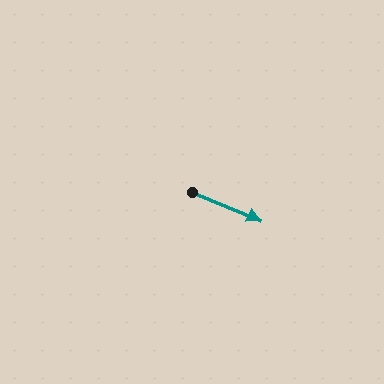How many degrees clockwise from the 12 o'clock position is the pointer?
Approximately 112 degrees.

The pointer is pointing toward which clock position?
Roughly 4 o'clock.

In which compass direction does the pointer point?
East.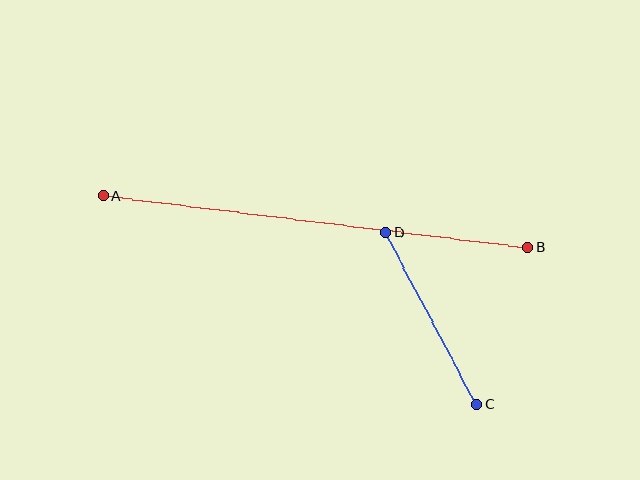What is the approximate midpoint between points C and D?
The midpoint is at approximately (431, 318) pixels.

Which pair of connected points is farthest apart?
Points A and B are farthest apart.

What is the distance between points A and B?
The distance is approximately 427 pixels.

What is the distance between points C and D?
The distance is approximately 194 pixels.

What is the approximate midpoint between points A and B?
The midpoint is at approximately (315, 221) pixels.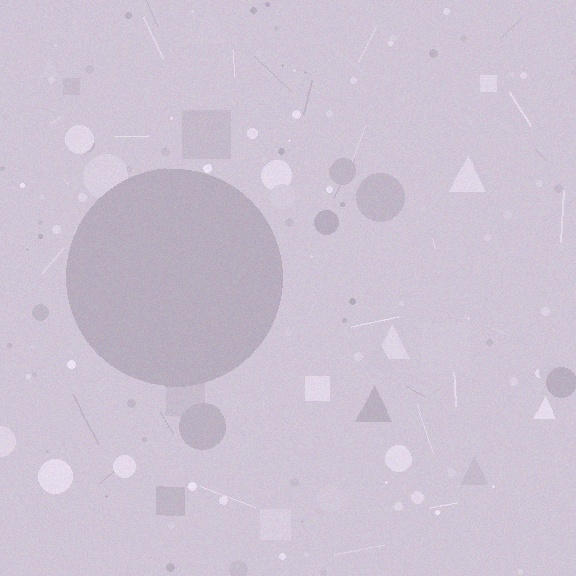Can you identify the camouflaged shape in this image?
The camouflaged shape is a circle.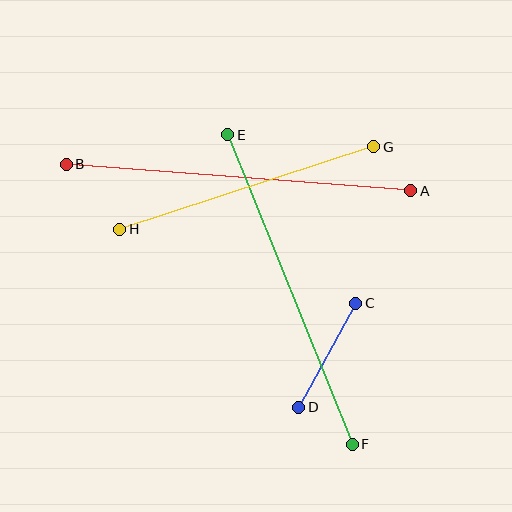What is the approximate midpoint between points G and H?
The midpoint is at approximately (247, 188) pixels.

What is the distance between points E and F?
The distance is approximately 333 pixels.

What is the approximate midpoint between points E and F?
The midpoint is at approximately (290, 290) pixels.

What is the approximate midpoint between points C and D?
The midpoint is at approximately (327, 355) pixels.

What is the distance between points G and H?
The distance is approximately 267 pixels.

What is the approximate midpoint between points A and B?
The midpoint is at approximately (239, 178) pixels.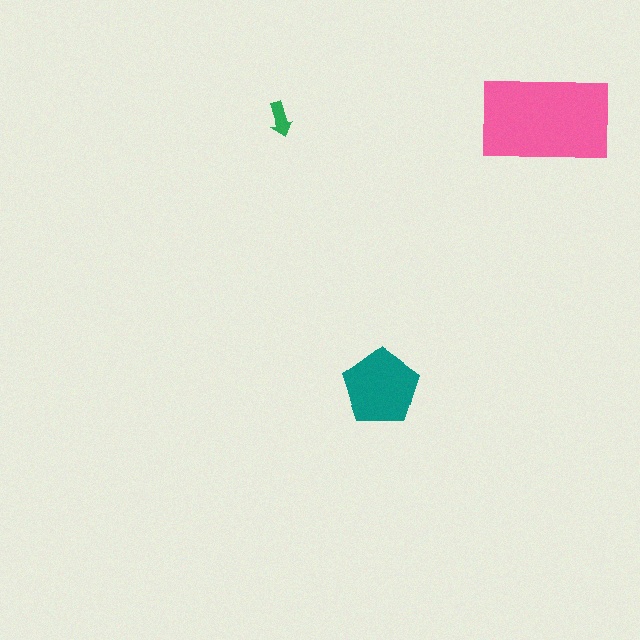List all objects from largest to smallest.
The pink rectangle, the teal pentagon, the green arrow.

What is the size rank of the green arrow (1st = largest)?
3rd.